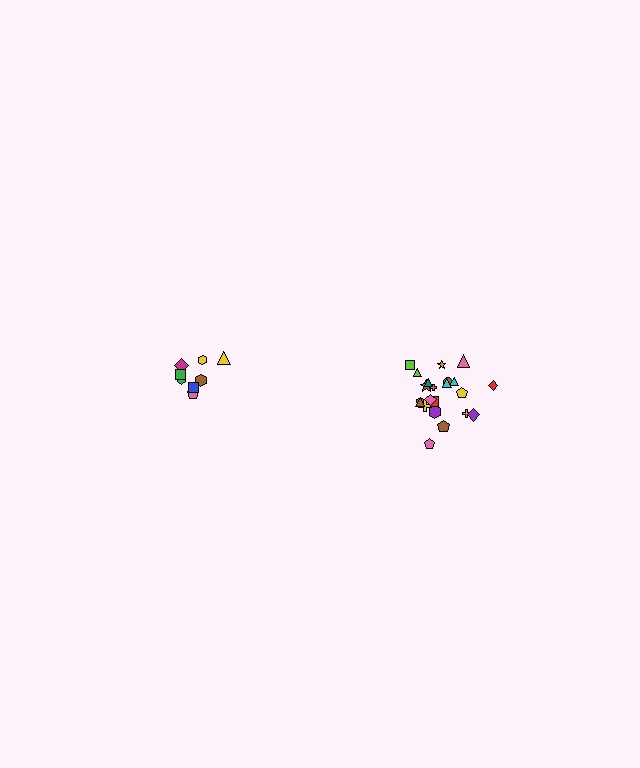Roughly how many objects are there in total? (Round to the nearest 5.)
Roughly 30 objects in total.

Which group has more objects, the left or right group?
The right group.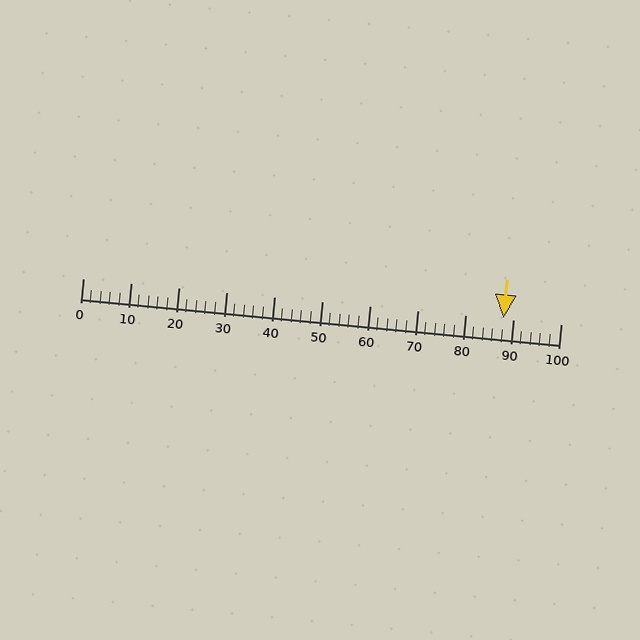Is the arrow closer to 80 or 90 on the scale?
The arrow is closer to 90.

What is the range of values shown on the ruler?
The ruler shows values from 0 to 100.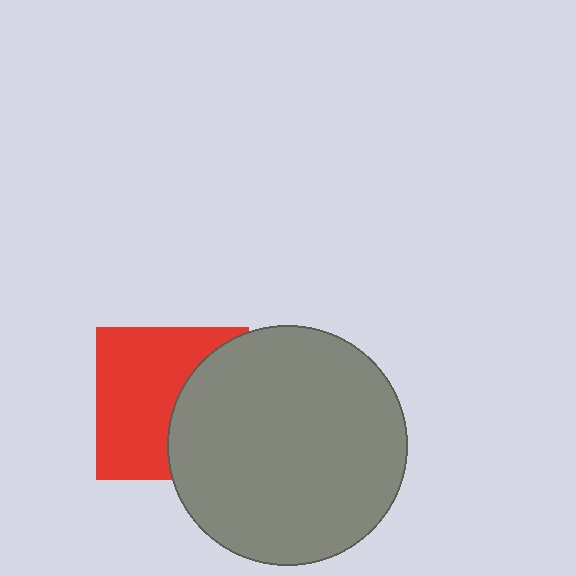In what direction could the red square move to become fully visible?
The red square could move left. That would shift it out from behind the gray circle entirely.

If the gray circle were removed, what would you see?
You would see the complete red square.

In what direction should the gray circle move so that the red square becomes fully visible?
The gray circle should move right. That is the shortest direction to clear the overlap and leave the red square fully visible.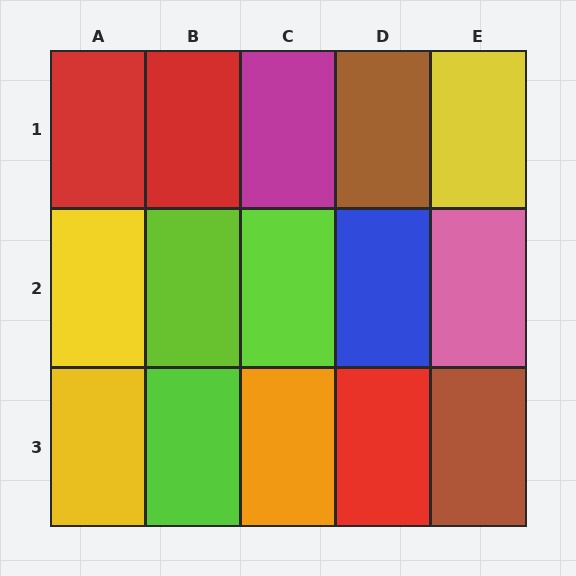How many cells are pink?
1 cell is pink.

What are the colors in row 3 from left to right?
Yellow, lime, orange, red, brown.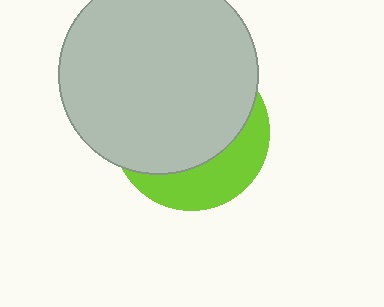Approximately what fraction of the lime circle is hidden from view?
Roughly 68% of the lime circle is hidden behind the light gray circle.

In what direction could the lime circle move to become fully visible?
The lime circle could move down. That would shift it out from behind the light gray circle entirely.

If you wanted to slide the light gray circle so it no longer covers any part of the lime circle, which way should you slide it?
Slide it up — that is the most direct way to separate the two shapes.